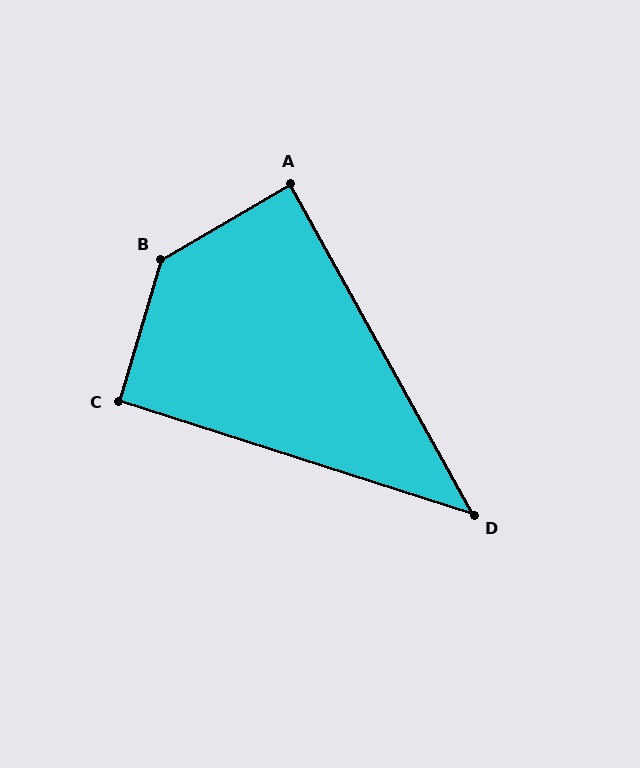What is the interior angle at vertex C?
Approximately 91 degrees (approximately right).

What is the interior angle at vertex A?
Approximately 89 degrees (approximately right).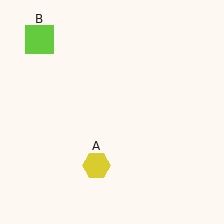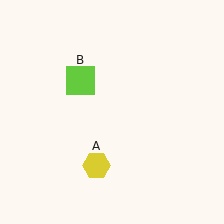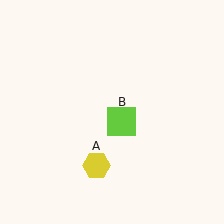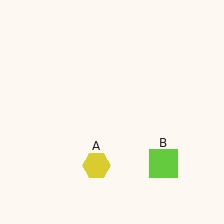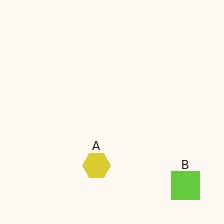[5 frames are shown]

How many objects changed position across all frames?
1 object changed position: lime square (object B).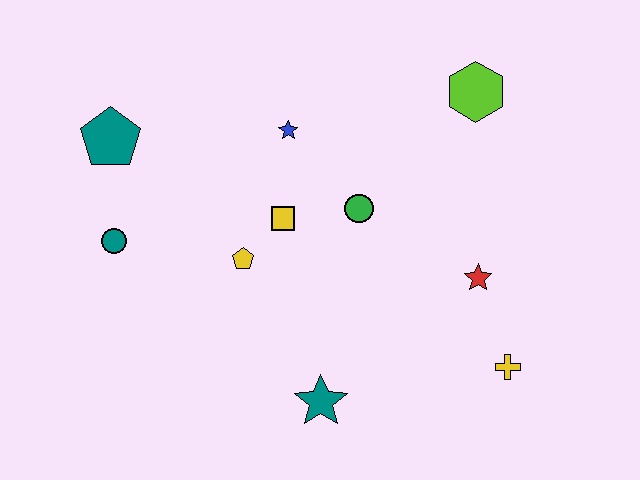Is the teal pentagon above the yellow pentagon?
Yes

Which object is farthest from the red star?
The teal pentagon is farthest from the red star.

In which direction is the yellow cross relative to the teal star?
The yellow cross is to the right of the teal star.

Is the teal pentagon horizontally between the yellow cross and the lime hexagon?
No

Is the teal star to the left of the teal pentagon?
No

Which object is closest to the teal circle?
The teal pentagon is closest to the teal circle.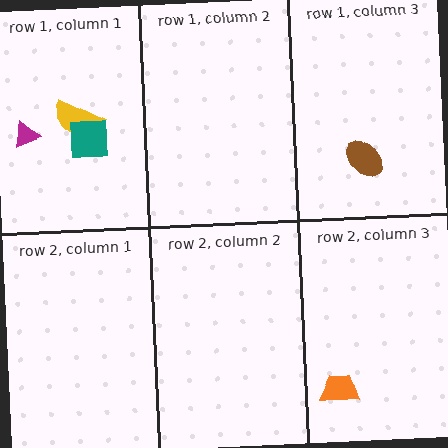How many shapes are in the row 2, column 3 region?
1.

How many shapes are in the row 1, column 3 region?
1.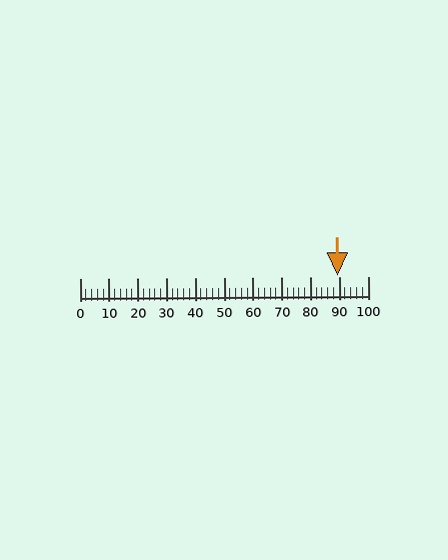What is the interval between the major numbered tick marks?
The major tick marks are spaced 10 units apart.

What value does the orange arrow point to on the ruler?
The orange arrow points to approximately 89.